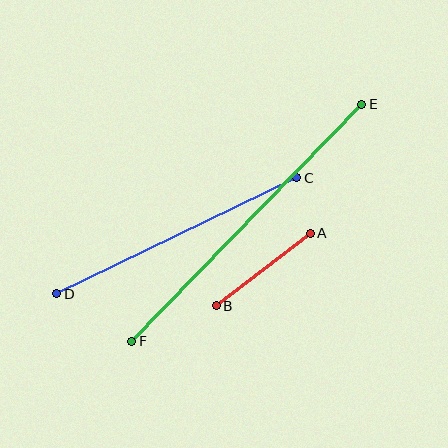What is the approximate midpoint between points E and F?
The midpoint is at approximately (247, 223) pixels.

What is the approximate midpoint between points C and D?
The midpoint is at approximately (177, 236) pixels.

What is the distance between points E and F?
The distance is approximately 330 pixels.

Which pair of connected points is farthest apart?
Points E and F are farthest apart.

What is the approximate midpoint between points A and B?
The midpoint is at approximately (263, 269) pixels.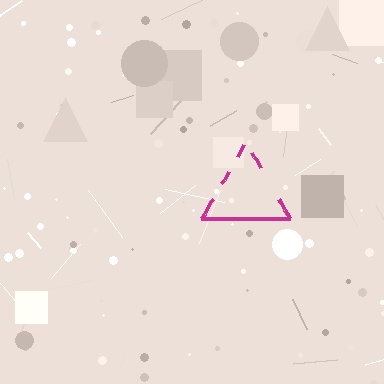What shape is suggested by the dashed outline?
The dashed outline suggests a triangle.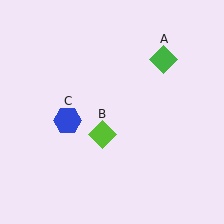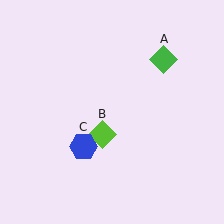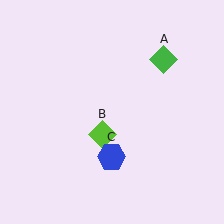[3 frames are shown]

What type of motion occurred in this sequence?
The blue hexagon (object C) rotated counterclockwise around the center of the scene.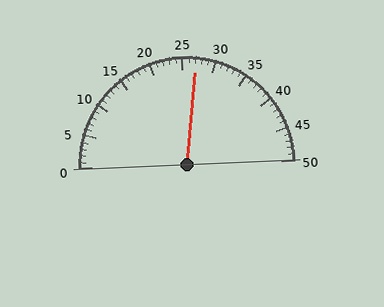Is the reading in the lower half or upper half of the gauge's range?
The reading is in the upper half of the range (0 to 50).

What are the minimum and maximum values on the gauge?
The gauge ranges from 0 to 50.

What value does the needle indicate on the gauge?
The needle indicates approximately 27.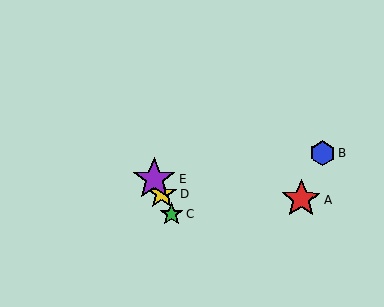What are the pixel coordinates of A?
Object A is at (301, 199).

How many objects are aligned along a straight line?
3 objects (C, D, E) are aligned along a straight line.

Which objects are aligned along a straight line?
Objects C, D, E are aligned along a straight line.